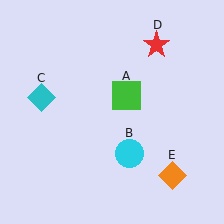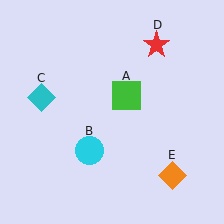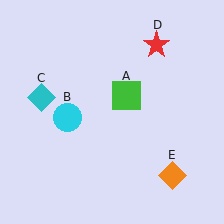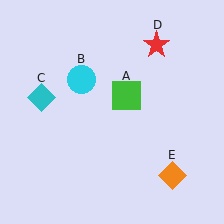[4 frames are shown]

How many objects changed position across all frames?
1 object changed position: cyan circle (object B).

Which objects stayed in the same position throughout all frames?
Green square (object A) and cyan diamond (object C) and red star (object D) and orange diamond (object E) remained stationary.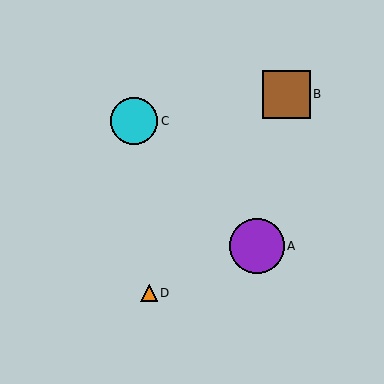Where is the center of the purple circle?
The center of the purple circle is at (257, 246).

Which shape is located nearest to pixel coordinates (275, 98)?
The brown square (labeled B) at (286, 94) is nearest to that location.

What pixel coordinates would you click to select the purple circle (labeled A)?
Click at (257, 246) to select the purple circle A.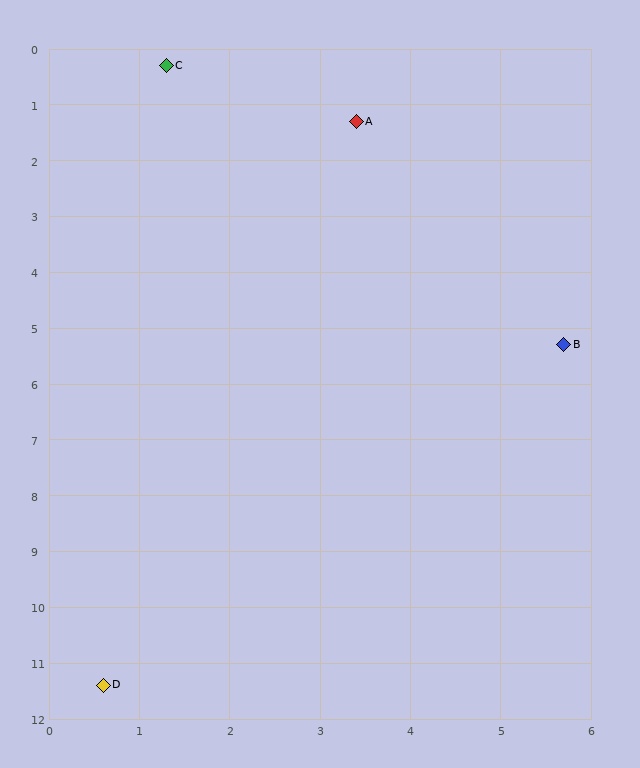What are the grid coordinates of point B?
Point B is at approximately (5.7, 5.3).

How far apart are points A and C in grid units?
Points A and C are about 2.3 grid units apart.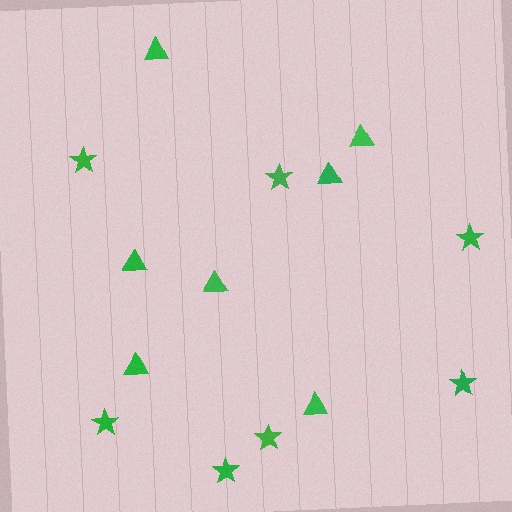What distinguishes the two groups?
There are 2 groups: one group of triangles (7) and one group of stars (7).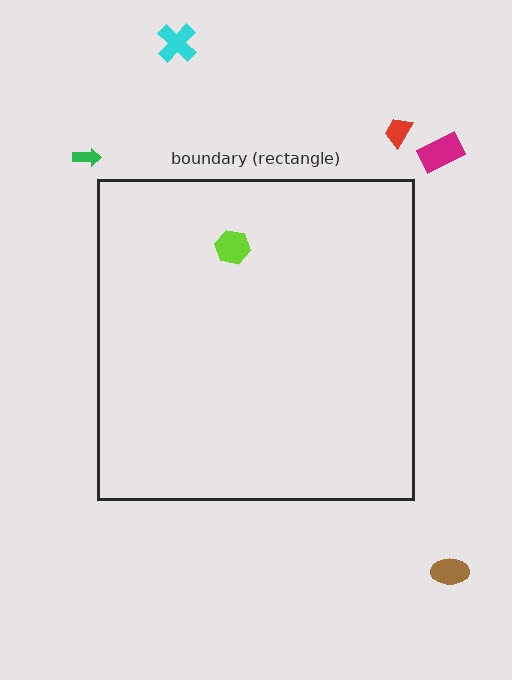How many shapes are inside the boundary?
1 inside, 5 outside.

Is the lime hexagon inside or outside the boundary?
Inside.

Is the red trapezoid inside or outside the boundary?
Outside.